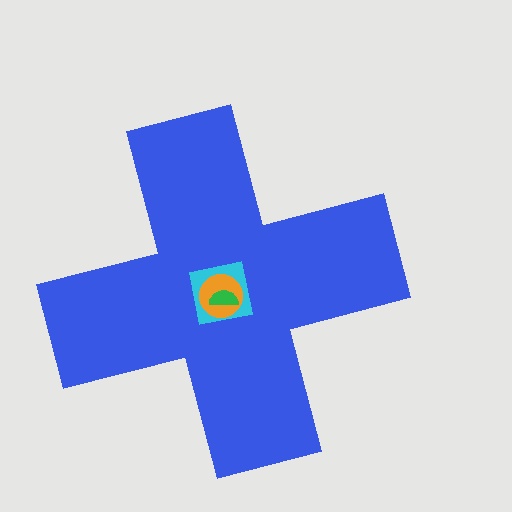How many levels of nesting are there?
4.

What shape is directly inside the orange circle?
The green semicircle.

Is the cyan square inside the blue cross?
Yes.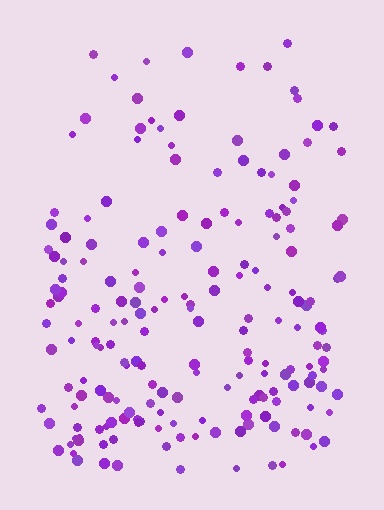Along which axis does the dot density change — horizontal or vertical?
Vertical.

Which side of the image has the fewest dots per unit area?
The top.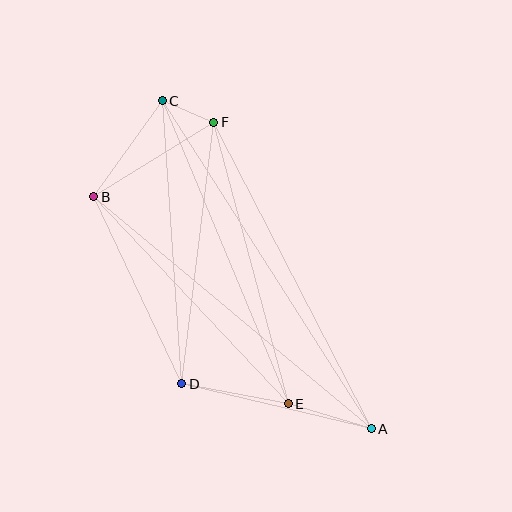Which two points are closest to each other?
Points C and F are closest to each other.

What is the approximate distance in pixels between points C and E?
The distance between C and E is approximately 328 pixels.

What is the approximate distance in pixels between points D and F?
The distance between D and F is approximately 263 pixels.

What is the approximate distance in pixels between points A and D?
The distance between A and D is approximately 195 pixels.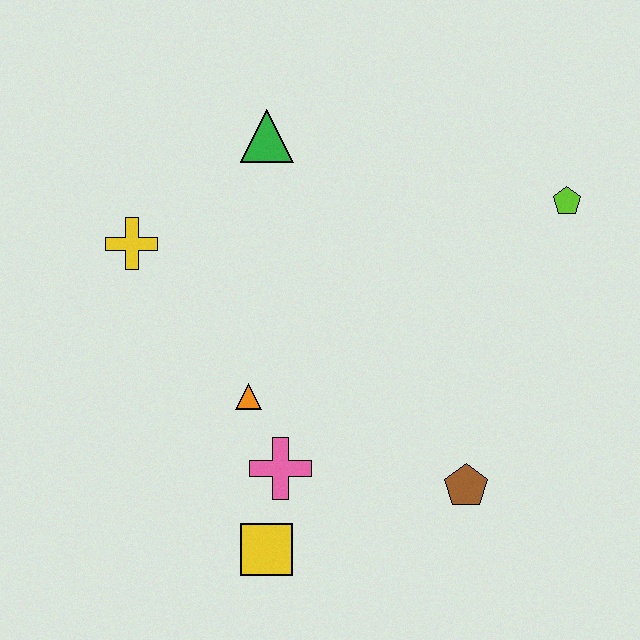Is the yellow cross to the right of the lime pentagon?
No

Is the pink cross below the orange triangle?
Yes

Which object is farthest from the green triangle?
The yellow square is farthest from the green triangle.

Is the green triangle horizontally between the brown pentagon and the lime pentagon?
No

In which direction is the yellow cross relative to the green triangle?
The yellow cross is to the left of the green triangle.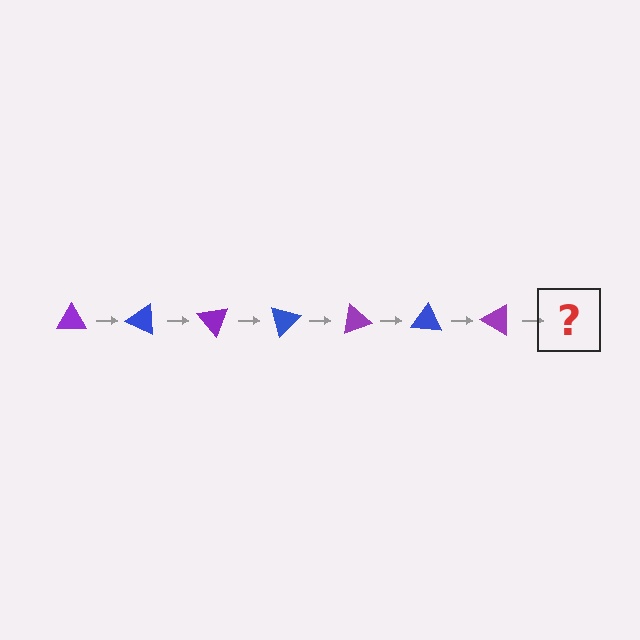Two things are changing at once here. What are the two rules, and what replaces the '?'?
The two rules are that it rotates 25 degrees each step and the color cycles through purple and blue. The '?' should be a blue triangle, rotated 175 degrees from the start.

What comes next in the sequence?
The next element should be a blue triangle, rotated 175 degrees from the start.